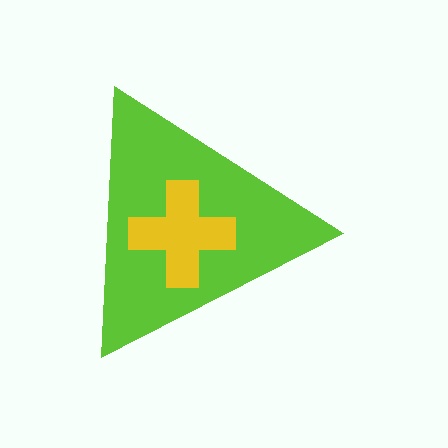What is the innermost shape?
The yellow cross.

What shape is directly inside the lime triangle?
The yellow cross.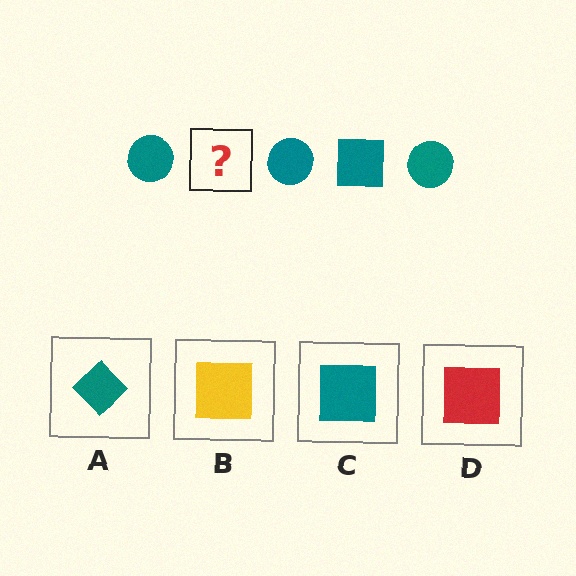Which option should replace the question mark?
Option C.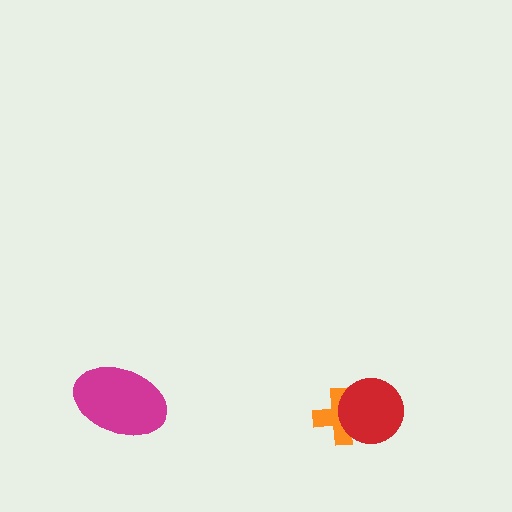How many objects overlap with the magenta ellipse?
0 objects overlap with the magenta ellipse.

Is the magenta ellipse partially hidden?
No, no other shape covers it.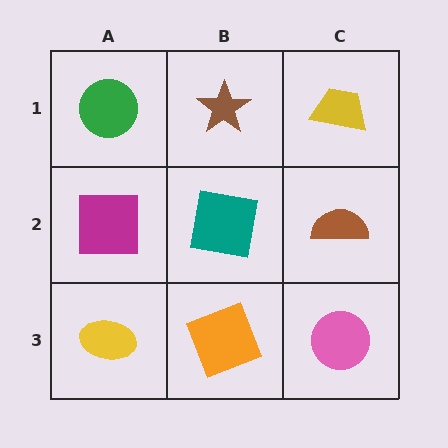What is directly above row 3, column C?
A brown semicircle.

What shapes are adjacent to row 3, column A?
A magenta square (row 2, column A), an orange square (row 3, column B).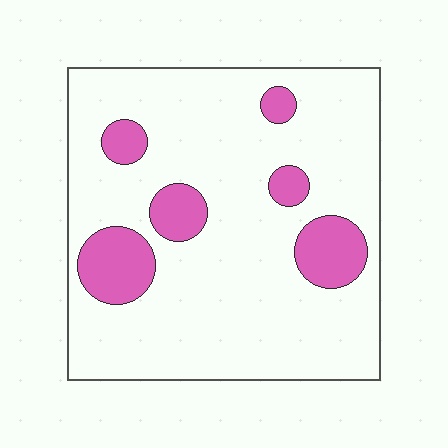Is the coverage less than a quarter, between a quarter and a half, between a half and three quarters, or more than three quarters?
Less than a quarter.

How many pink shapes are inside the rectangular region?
6.